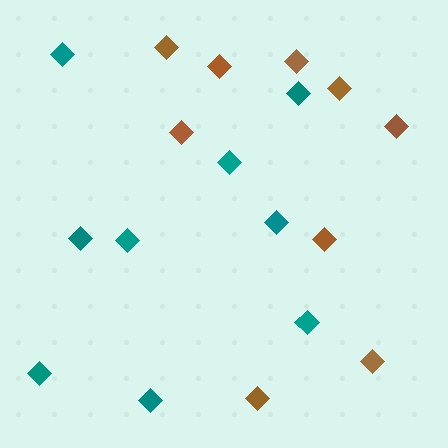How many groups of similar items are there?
There are 2 groups: one group of teal diamonds (9) and one group of brown diamonds (9).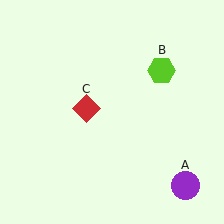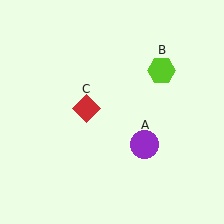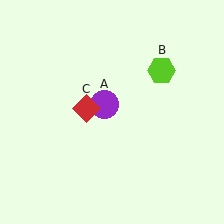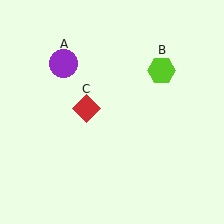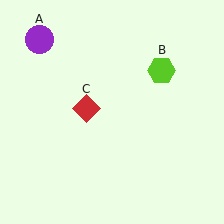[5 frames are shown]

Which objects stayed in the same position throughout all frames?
Lime hexagon (object B) and red diamond (object C) remained stationary.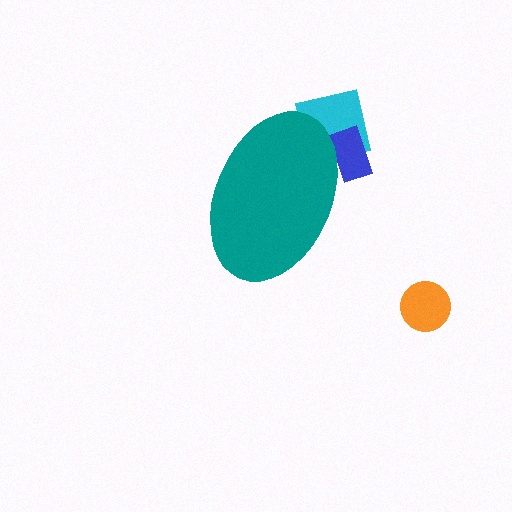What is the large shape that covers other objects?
A teal ellipse.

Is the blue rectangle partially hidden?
Yes, the blue rectangle is partially hidden behind the teal ellipse.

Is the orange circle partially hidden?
No, the orange circle is fully visible.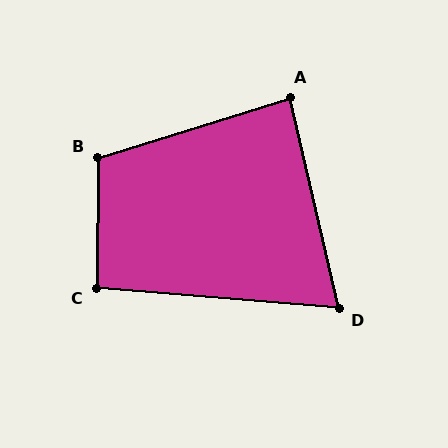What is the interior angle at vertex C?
Approximately 94 degrees (approximately right).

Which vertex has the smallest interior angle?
D, at approximately 72 degrees.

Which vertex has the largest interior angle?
B, at approximately 108 degrees.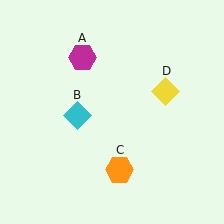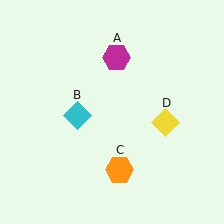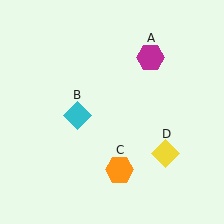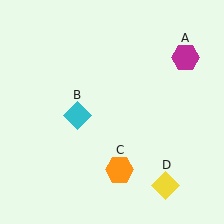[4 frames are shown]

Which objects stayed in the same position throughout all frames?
Cyan diamond (object B) and orange hexagon (object C) remained stationary.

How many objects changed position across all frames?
2 objects changed position: magenta hexagon (object A), yellow diamond (object D).